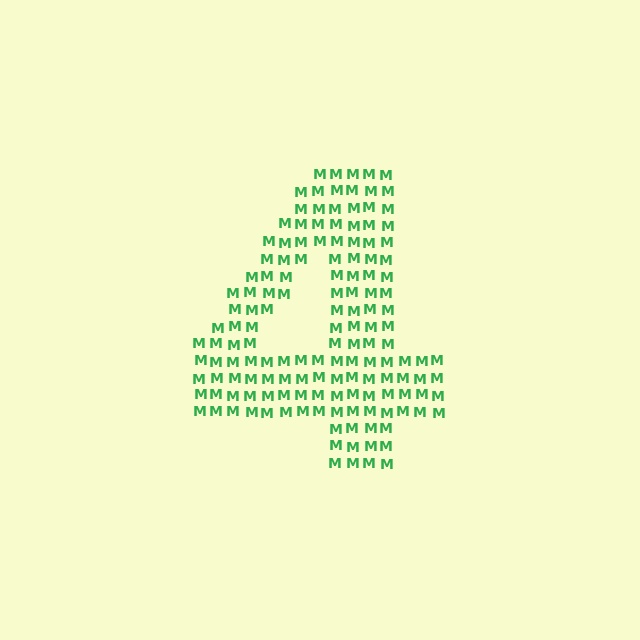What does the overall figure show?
The overall figure shows the digit 4.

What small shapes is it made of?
It is made of small letter M's.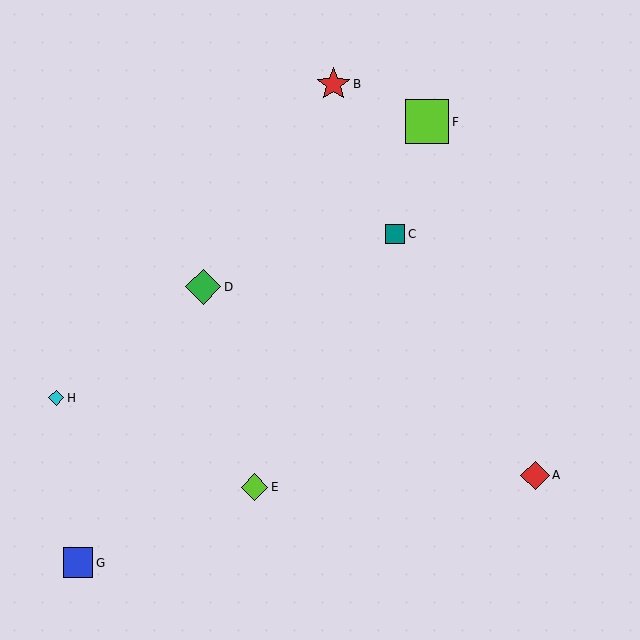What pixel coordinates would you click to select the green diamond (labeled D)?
Click at (203, 287) to select the green diamond D.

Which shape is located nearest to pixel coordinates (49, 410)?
The cyan diamond (labeled H) at (56, 398) is nearest to that location.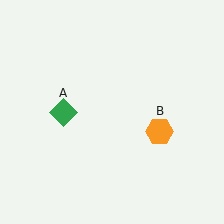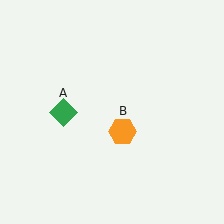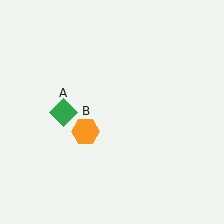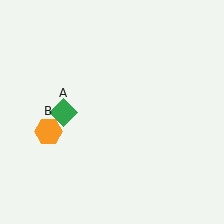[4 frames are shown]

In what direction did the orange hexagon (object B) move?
The orange hexagon (object B) moved left.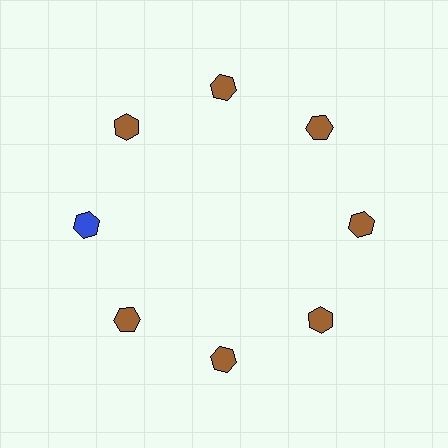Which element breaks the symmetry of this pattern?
The blue hexagon at roughly the 9 o'clock position breaks the symmetry. All other shapes are brown hexagons.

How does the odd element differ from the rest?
It has a different color: blue instead of brown.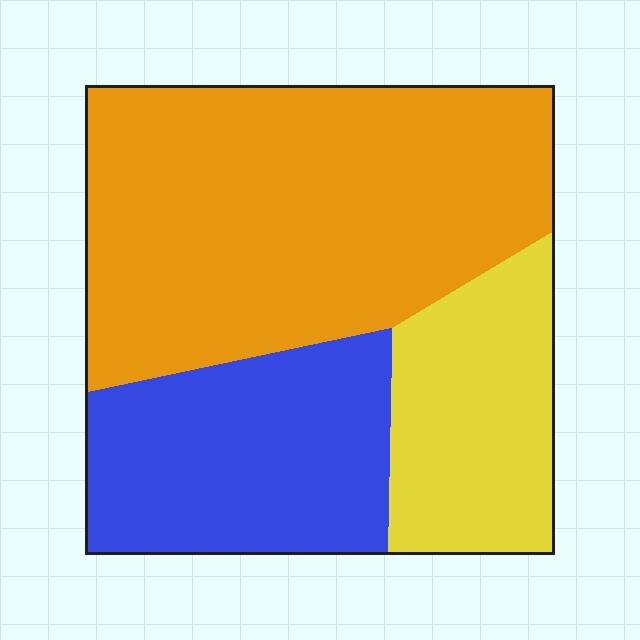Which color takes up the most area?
Orange, at roughly 55%.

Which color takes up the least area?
Yellow, at roughly 20%.